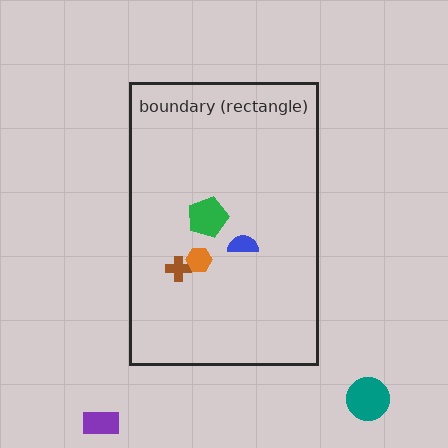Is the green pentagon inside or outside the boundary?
Inside.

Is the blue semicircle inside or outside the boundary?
Inside.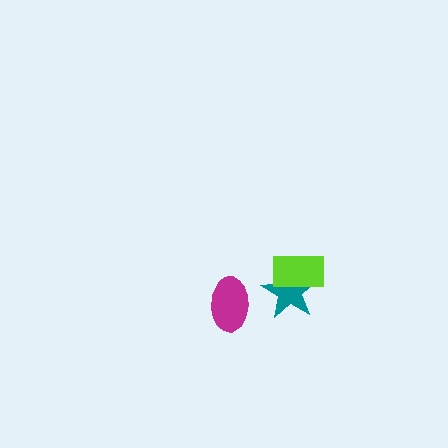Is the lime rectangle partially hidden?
No, no other shape covers it.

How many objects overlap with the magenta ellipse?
0 objects overlap with the magenta ellipse.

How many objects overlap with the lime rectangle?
1 object overlaps with the lime rectangle.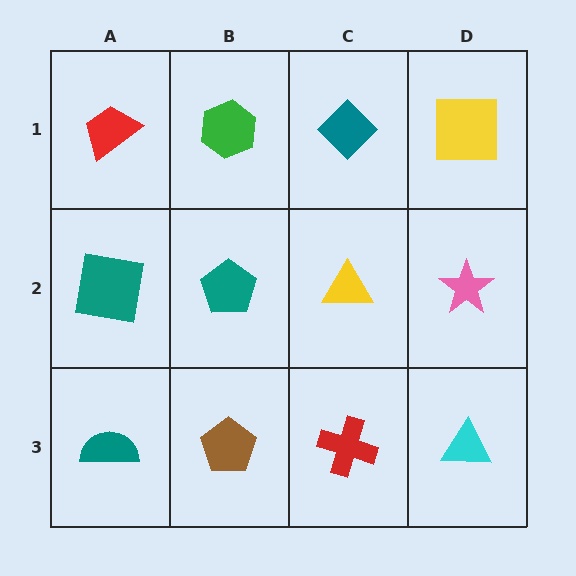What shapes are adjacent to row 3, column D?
A pink star (row 2, column D), a red cross (row 3, column C).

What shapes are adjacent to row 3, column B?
A teal pentagon (row 2, column B), a teal semicircle (row 3, column A), a red cross (row 3, column C).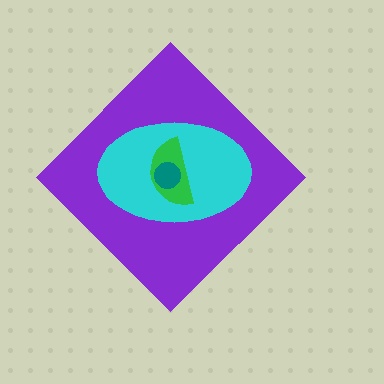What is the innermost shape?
The teal circle.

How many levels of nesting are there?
4.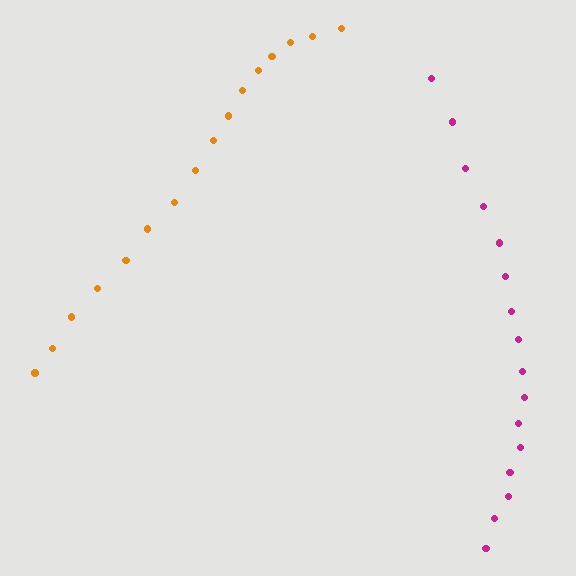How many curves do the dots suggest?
There are 2 distinct paths.